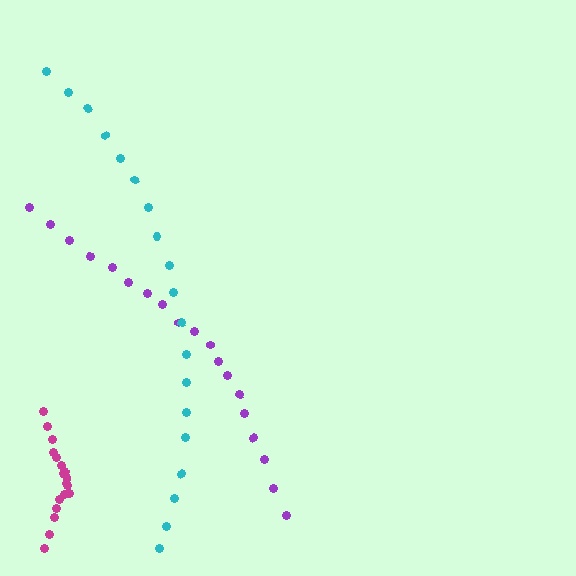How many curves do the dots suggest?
There are 3 distinct paths.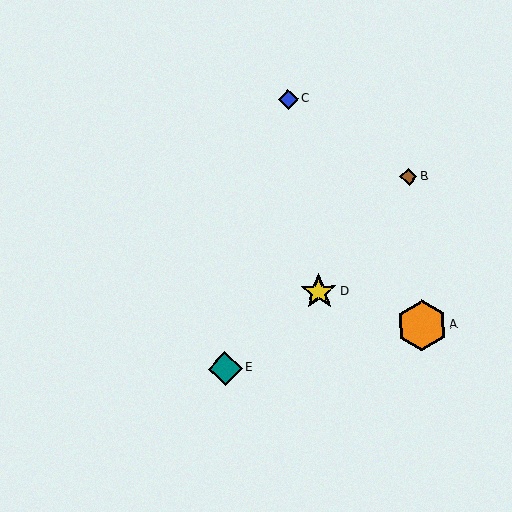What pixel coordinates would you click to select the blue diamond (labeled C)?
Click at (288, 99) to select the blue diamond C.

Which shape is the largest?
The orange hexagon (labeled A) is the largest.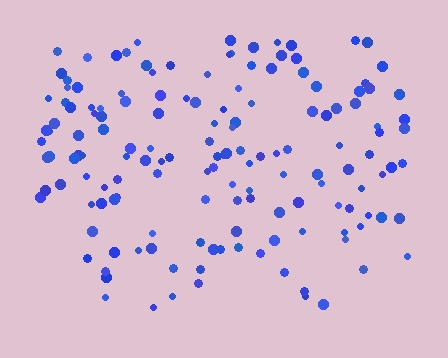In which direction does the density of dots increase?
From bottom to top, with the top side densest.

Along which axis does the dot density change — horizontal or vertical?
Vertical.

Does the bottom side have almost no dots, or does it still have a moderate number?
Still a moderate number, just noticeably fewer than the top.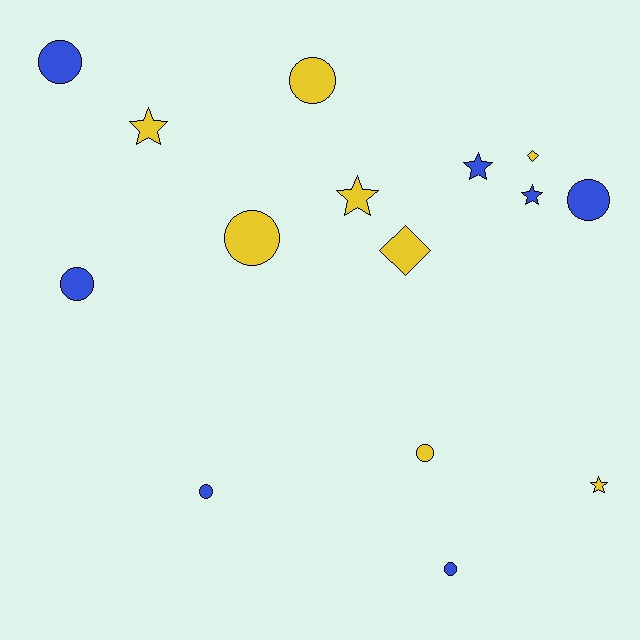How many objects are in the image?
There are 15 objects.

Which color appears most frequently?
Yellow, with 8 objects.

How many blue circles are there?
There are 5 blue circles.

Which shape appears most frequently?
Circle, with 8 objects.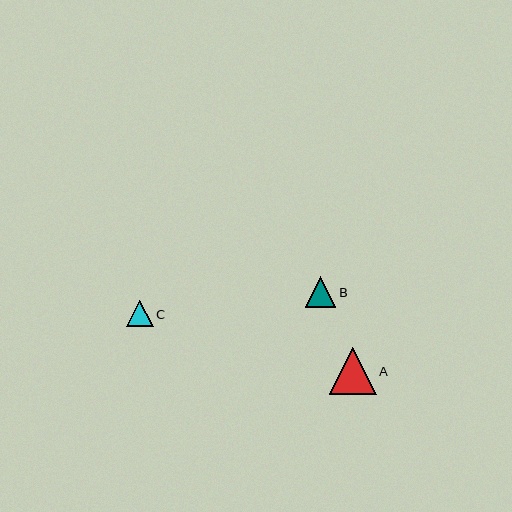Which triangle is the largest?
Triangle A is the largest with a size of approximately 47 pixels.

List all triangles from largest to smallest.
From largest to smallest: A, B, C.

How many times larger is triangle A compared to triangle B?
Triangle A is approximately 1.5 times the size of triangle B.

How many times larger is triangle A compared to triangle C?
Triangle A is approximately 1.8 times the size of triangle C.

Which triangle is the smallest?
Triangle C is the smallest with a size of approximately 26 pixels.